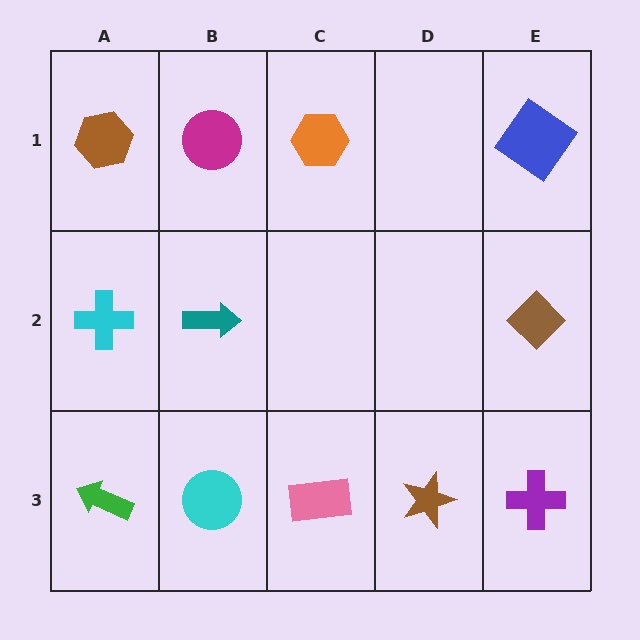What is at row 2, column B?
A teal arrow.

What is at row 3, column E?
A purple cross.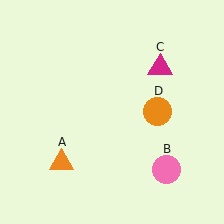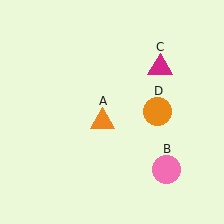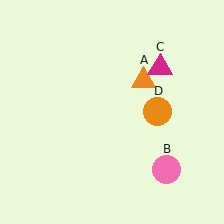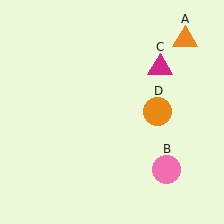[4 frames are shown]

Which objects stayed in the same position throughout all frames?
Pink circle (object B) and magenta triangle (object C) and orange circle (object D) remained stationary.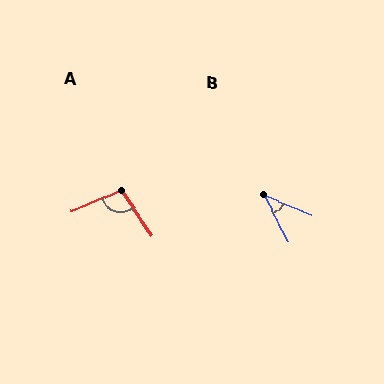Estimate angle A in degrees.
Approximately 101 degrees.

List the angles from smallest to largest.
B (40°), A (101°).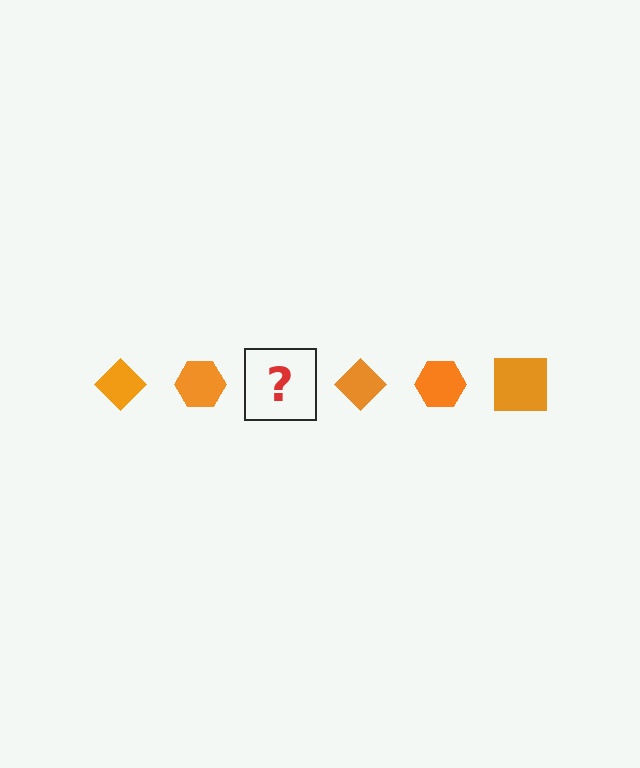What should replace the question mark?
The question mark should be replaced with an orange square.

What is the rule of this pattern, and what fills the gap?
The rule is that the pattern cycles through diamond, hexagon, square shapes in orange. The gap should be filled with an orange square.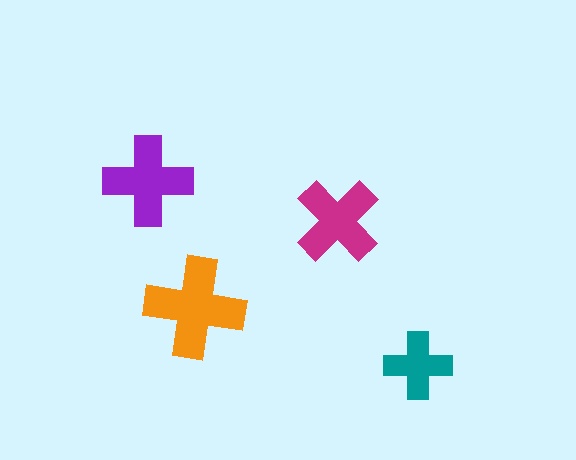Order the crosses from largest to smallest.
the orange one, the purple one, the magenta one, the teal one.